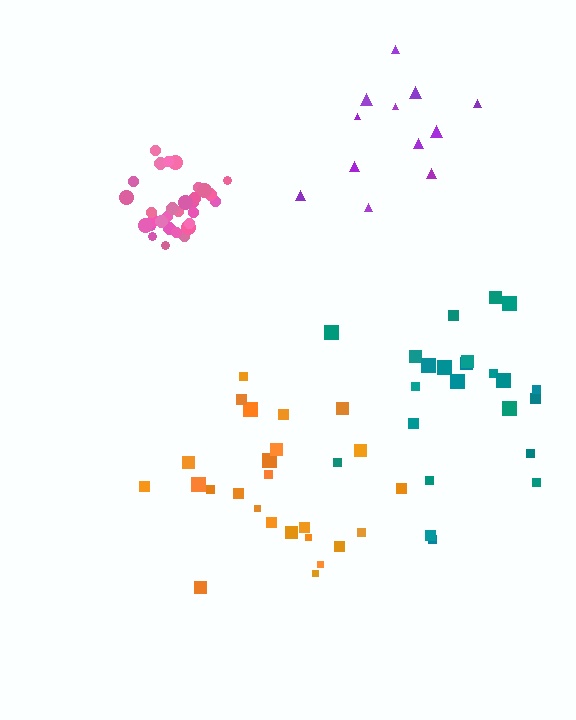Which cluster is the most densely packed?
Pink.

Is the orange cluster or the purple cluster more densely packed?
Purple.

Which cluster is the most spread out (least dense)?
Orange.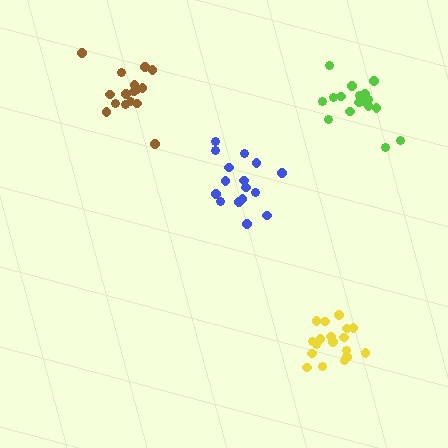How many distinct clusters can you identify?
There are 4 distinct clusters.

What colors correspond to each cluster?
The clusters are colored: lime, yellow, blue, brown.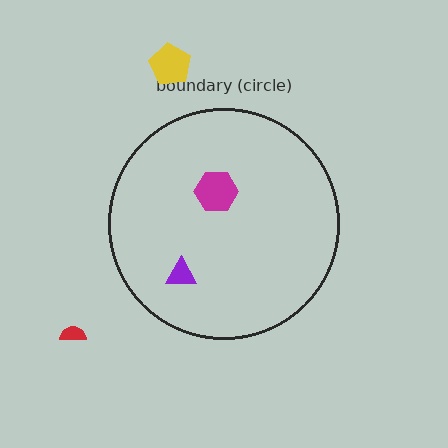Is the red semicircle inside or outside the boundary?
Outside.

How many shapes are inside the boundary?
2 inside, 2 outside.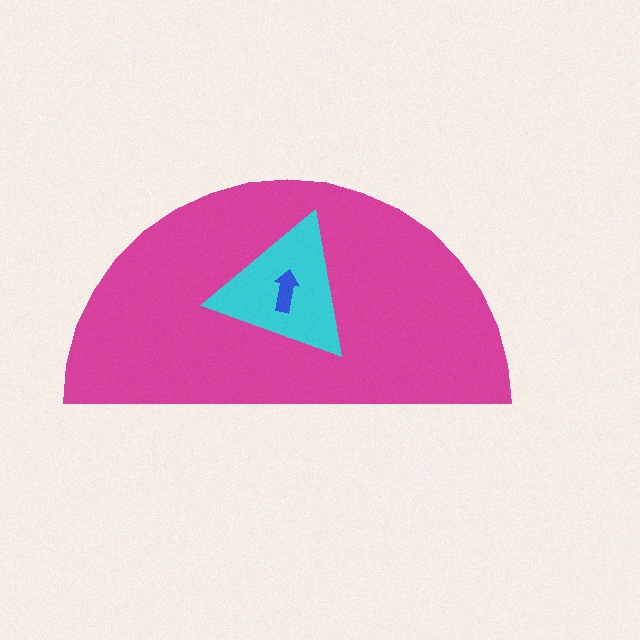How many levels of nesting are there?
3.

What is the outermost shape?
The magenta semicircle.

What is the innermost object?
The blue arrow.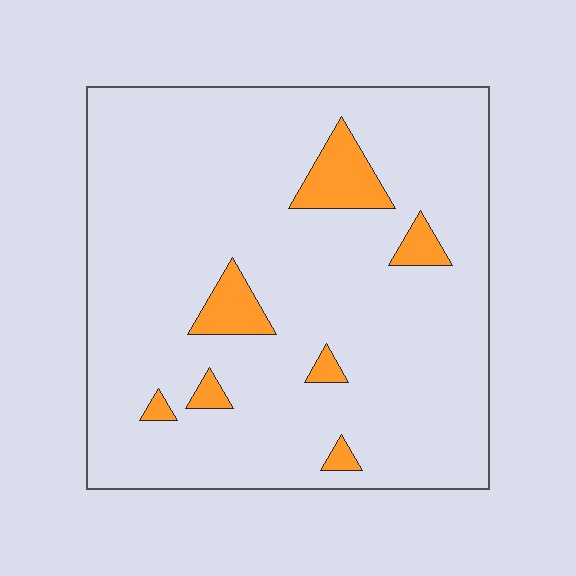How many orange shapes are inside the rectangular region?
7.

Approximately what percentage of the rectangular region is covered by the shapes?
Approximately 10%.